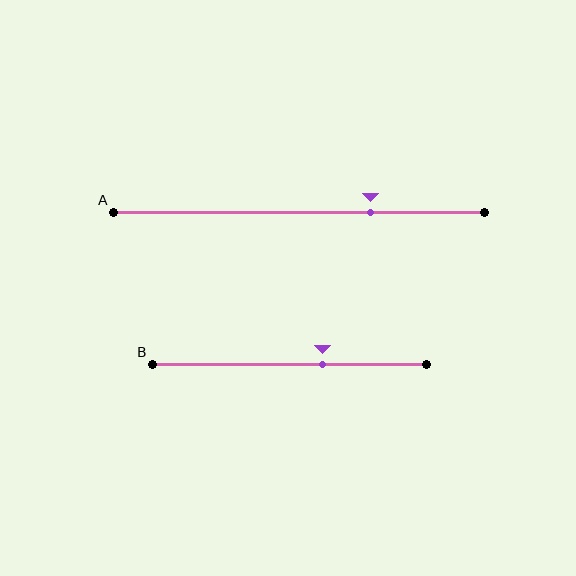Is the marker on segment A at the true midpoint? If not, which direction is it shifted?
No, the marker on segment A is shifted to the right by about 19% of the segment length.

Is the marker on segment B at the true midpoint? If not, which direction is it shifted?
No, the marker on segment B is shifted to the right by about 12% of the segment length.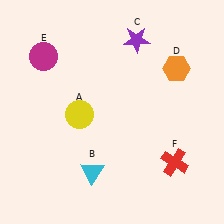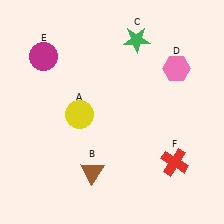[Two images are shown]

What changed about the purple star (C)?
In Image 1, C is purple. In Image 2, it changed to green.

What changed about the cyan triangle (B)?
In Image 1, B is cyan. In Image 2, it changed to brown.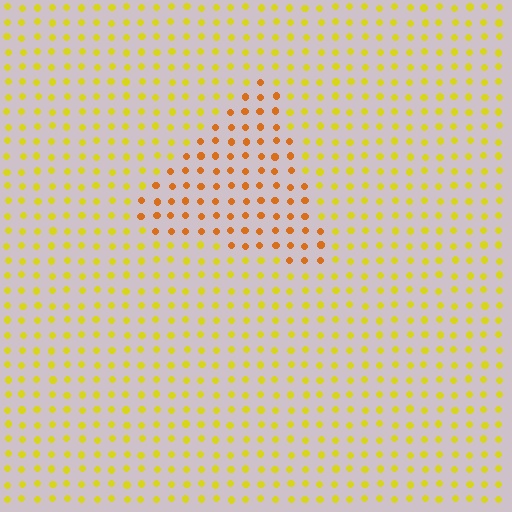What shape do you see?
I see a triangle.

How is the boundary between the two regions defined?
The boundary is defined purely by a slight shift in hue (about 33 degrees). Spacing, size, and orientation are identical on both sides.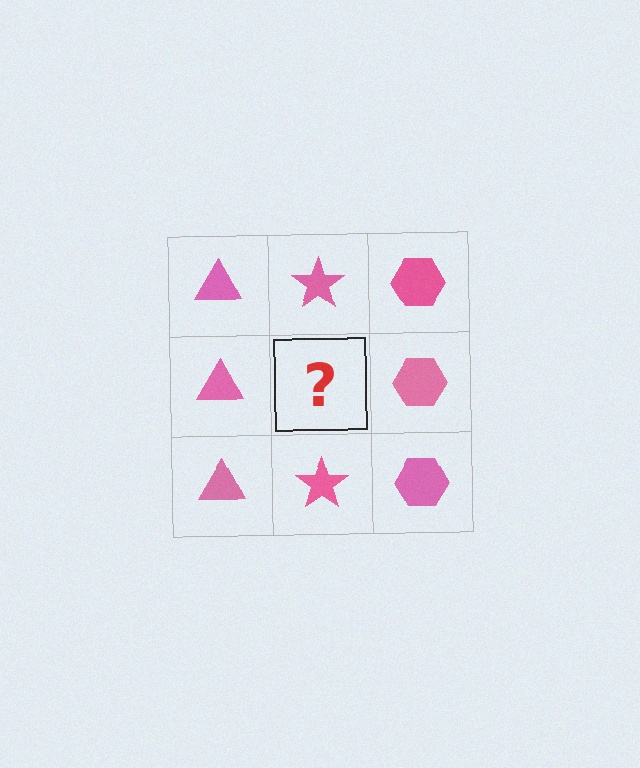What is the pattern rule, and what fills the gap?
The rule is that each column has a consistent shape. The gap should be filled with a pink star.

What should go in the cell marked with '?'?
The missing cell should contain a pink star.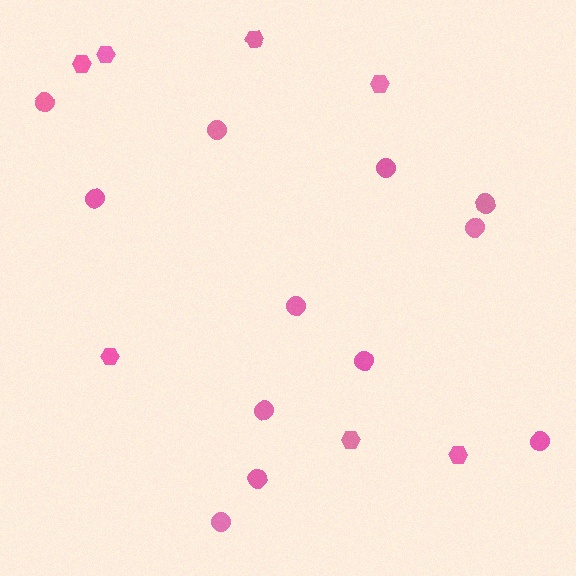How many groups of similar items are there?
There are 2 groups: one group of circles (12) and one group of hexagons (7).